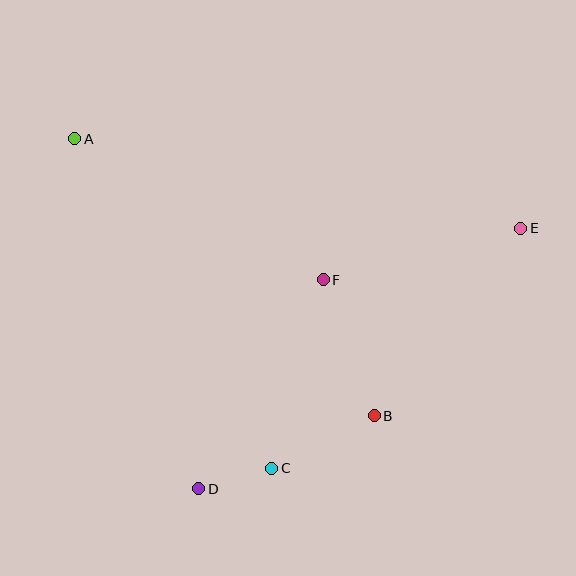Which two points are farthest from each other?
Points A and E are farthest from each other.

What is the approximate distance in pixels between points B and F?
The distance between B and F is approximately 145 pixels.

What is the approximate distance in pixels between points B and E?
The distance between B and E is approximately 238 pixels.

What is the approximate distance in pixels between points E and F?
The distance between E and F is approximately 204 pixels.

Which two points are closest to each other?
Points C and D are closest to each other.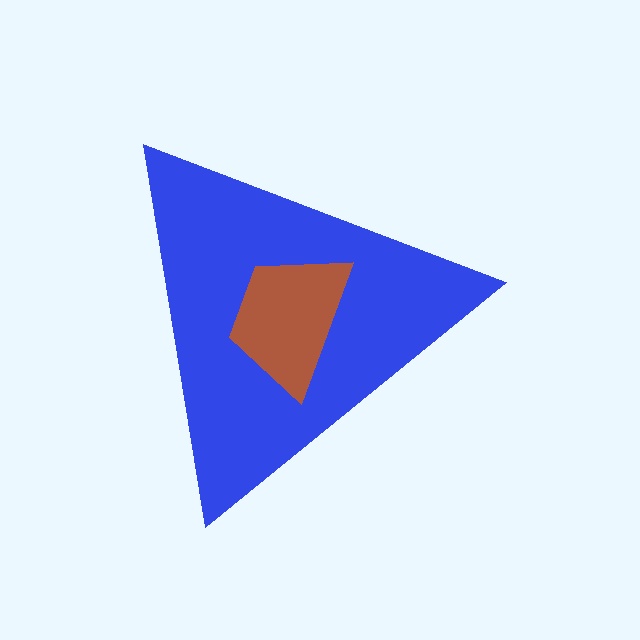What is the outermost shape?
The blue triangle.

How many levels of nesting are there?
2.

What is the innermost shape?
The brown trapezoid.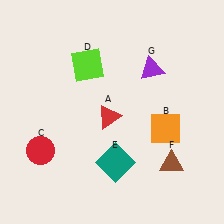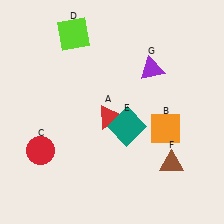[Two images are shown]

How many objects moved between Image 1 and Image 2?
2 objects moved between the two images.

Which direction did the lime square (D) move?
The lime square (D) moved up.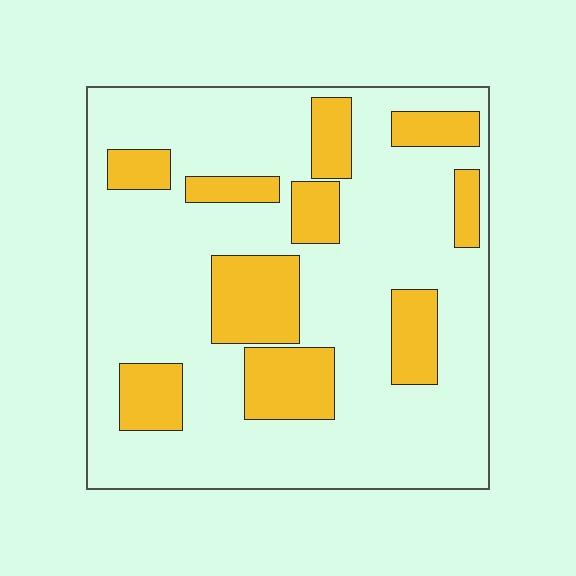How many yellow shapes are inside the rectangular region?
10.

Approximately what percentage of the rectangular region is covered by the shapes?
Approximately 25%.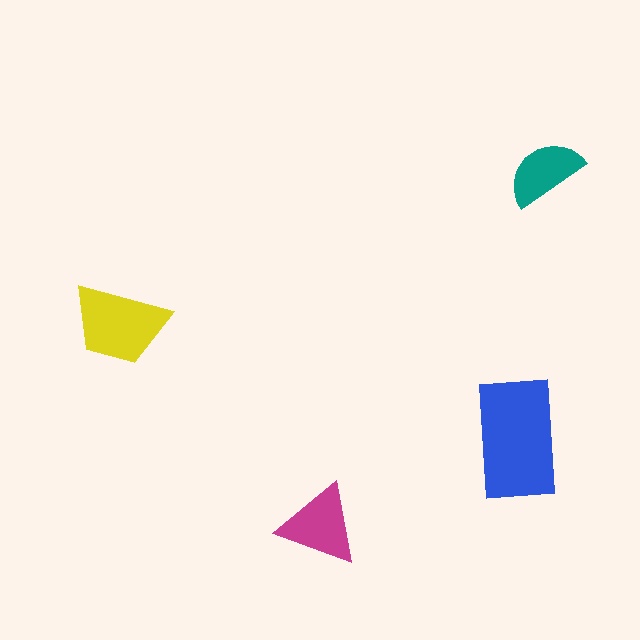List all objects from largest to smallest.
The blue rectangle, the yellow trapezoid, the magenta triangle, the teal semicircle.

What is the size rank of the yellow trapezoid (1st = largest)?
2nd.